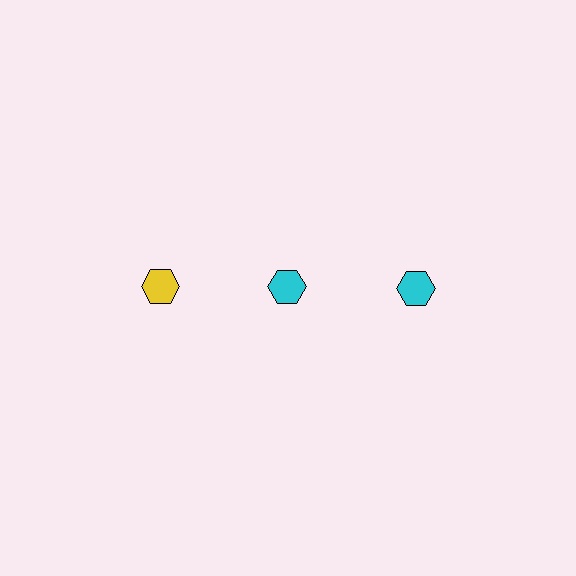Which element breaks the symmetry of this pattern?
The yellow hexagon in the top row, leftmost column breaks the symmetry. All other shapes are cyan hexagons.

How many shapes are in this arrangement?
There are 3 shapes arranged in a grid pattern.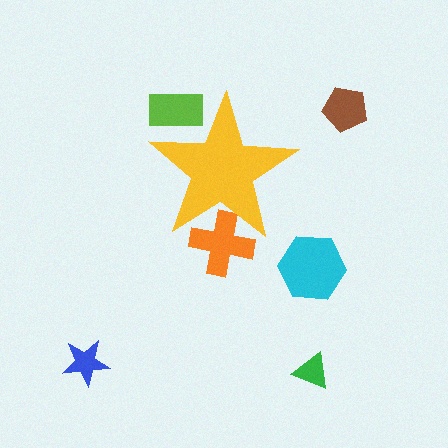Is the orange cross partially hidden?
Yes, the orange cross is partially hidden behind the yellow star.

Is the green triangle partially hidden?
No, the green triangle is fully visible.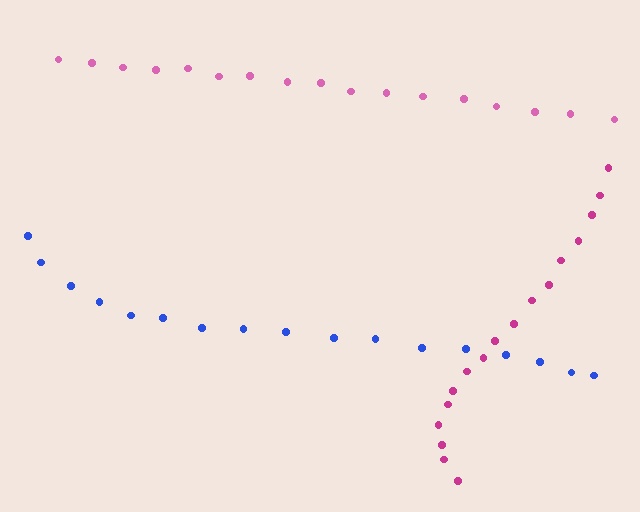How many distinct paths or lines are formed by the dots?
There are 3 distinct paths.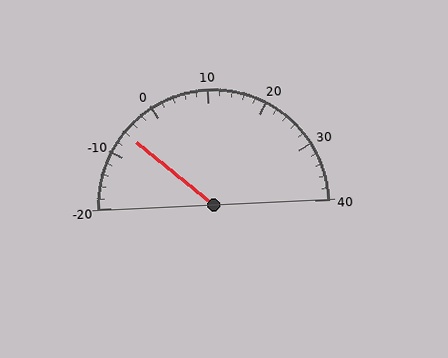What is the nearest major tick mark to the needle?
The nearest major tick mark is -10.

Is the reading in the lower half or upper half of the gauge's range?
The reading is in the lower half of the range (-20 to 40).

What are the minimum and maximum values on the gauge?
The gauge ranges from -20 to 40.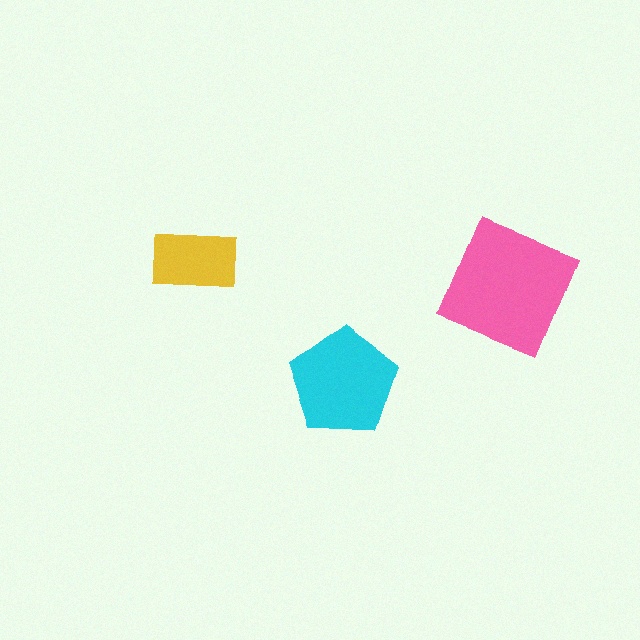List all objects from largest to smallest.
The pink square, the cyan pentagon, the yellow rectangle.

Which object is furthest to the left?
The yellow rectangle is leftmost.